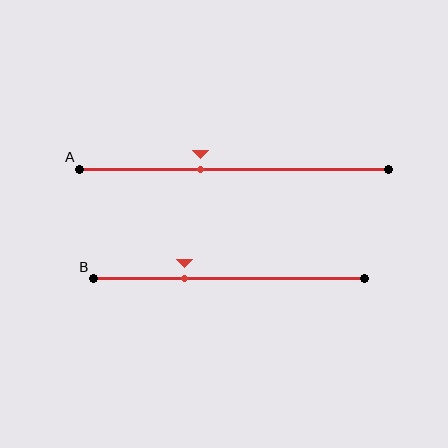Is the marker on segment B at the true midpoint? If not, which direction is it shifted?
No, the marker on segment B is shifted to the left by about 17% of the segment length.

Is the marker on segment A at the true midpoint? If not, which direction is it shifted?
No, the marker on segment A is shifted to the left by about 11% of the segment length.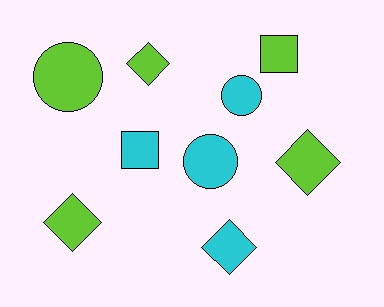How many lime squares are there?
There is 1 lime square.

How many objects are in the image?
There are 9 objects.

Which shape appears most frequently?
Diamond, with 4 objects.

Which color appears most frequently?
Lime, with 5 objects.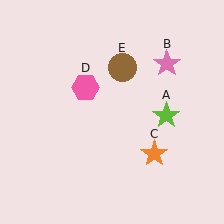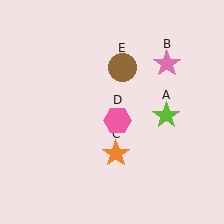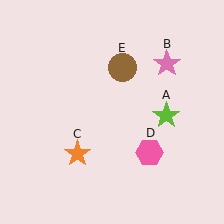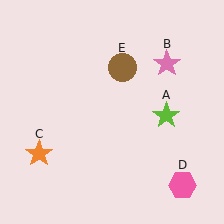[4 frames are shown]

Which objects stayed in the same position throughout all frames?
Lime star (object A) and pink star (object B) and brown circle (object E) remained stationary.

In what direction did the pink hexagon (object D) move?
The pink hexagon (object D) moved down and to the right.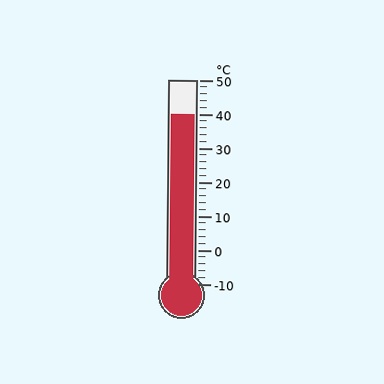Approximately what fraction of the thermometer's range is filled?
The thermometer is filled to approximately 85% of its range.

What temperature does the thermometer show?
The thermometer shows approximately 40°C.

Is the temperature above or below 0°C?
The temperature is above 0°C.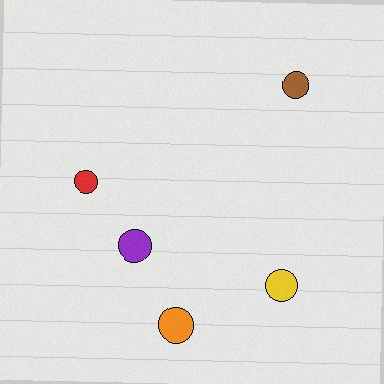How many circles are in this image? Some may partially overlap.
There are 5 circles.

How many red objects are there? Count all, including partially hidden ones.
There is 1 red object.